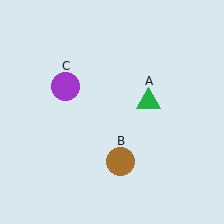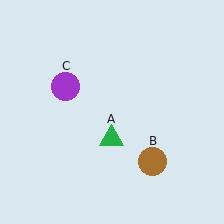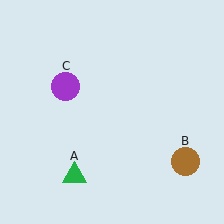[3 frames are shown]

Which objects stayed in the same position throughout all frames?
Purple circle (object C) remained stationary.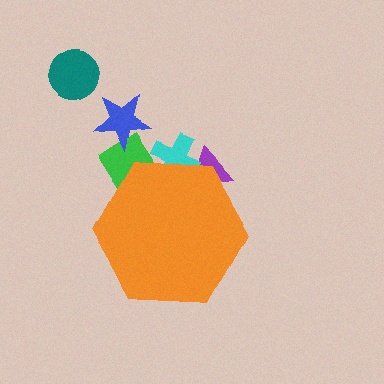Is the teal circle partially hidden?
No, the teal circle is fully visible.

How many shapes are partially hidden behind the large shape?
3 shapes are partially hidden.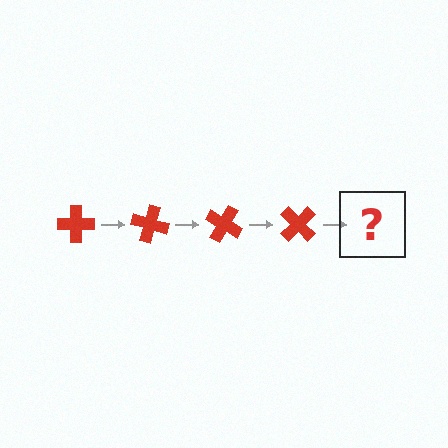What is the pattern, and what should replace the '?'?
The pattern is that the cross rotates 15 degrees each step. The '?' should be a red cross rotated 60 degrees.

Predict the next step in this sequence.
The next step is a red cross rotated 60 degrees.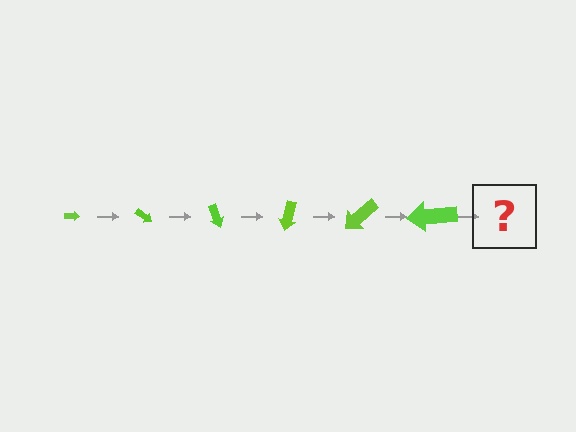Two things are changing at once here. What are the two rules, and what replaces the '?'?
The two rules are that the arrow grows larger each step and it rotates 35 degrees each step. The '?' should be an arrow, larger than the previous one and rotated 210 degrees from the start.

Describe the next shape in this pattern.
It should be an arrow, larger than the previous one and rotated 210 degrees from the start.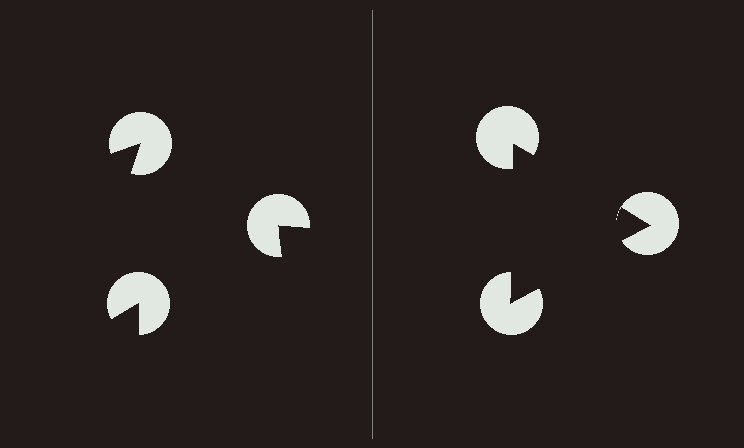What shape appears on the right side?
An illusory triangle.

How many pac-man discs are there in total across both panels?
6 — 3 on each side.